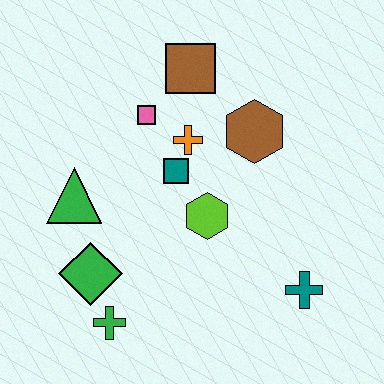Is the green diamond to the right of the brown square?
No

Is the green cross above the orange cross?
No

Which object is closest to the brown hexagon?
The orange cross is closest to the brown hexagon.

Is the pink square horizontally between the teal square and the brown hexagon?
No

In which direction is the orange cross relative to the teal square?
The orange cross is above the teal square.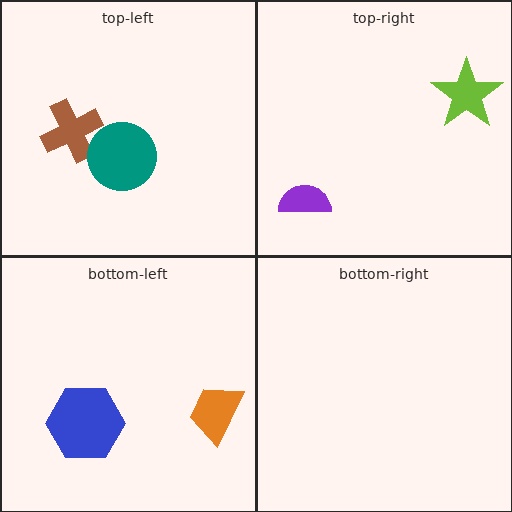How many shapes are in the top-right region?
2.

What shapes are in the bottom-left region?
The blue hexagon, the orange trapezoid.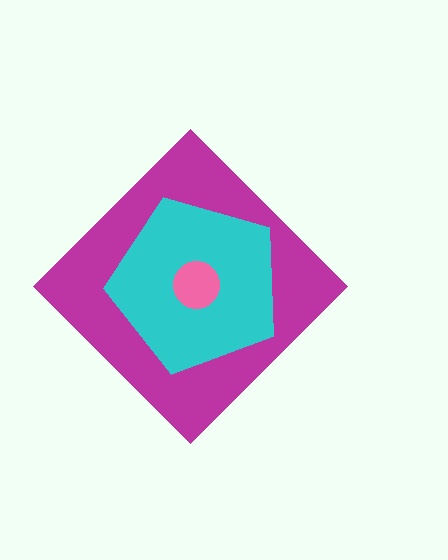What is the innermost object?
The pink circle.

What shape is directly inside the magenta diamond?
The cyan pentagon.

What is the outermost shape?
The magenta diamond.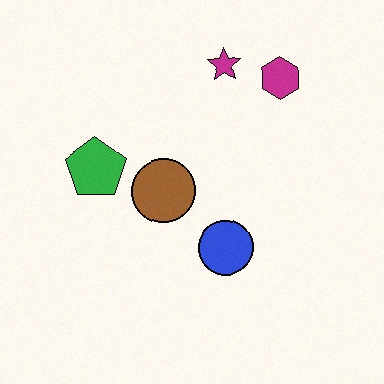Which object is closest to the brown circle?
The green pentagon is closest to the brown circle.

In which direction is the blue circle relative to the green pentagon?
The blue circle is to the right of the green pentagon.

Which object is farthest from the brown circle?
The magenta hexagon is farthest from the brown circle.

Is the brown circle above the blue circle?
Yes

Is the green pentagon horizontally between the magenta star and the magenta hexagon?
No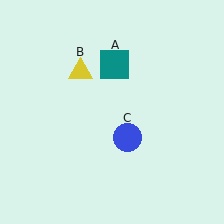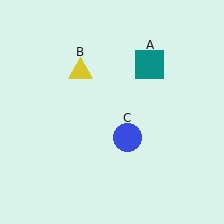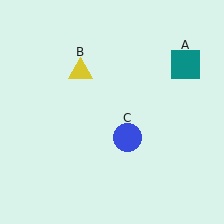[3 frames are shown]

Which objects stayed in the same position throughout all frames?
Yellow triangle (object B) and blue circle (object C) remained stationary.